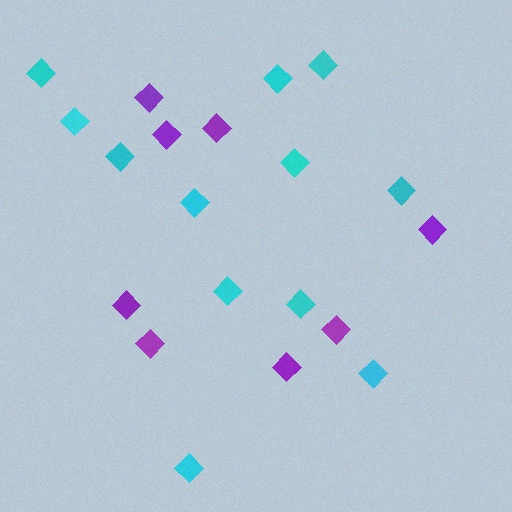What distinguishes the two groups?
There are 2 groups: one group of purple diamonds (8) and one group of cyan diamonds (12).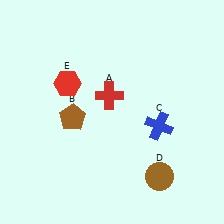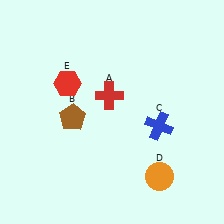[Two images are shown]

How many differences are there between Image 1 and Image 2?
There is 1 difference between the two images.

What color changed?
The circle (D) changed from brown in Image 1 to orange in Image 2.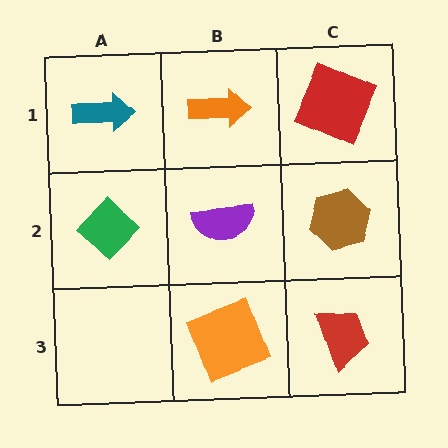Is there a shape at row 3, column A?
No, that cell is empty.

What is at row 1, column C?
A red square.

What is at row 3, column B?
An orange square.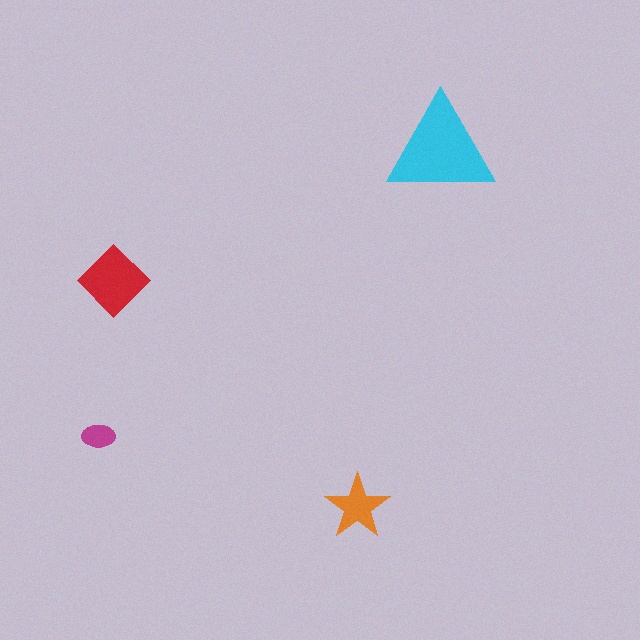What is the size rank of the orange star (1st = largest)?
3rd.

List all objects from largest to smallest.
The cyan triangle, the red diamond, the orange star, the magenta ellipse.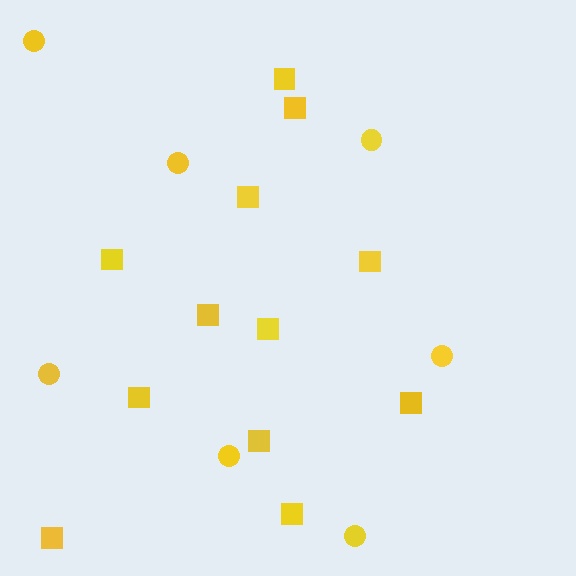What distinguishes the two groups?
There are 2 groups: one group of circles (7) and one group of squares (12).